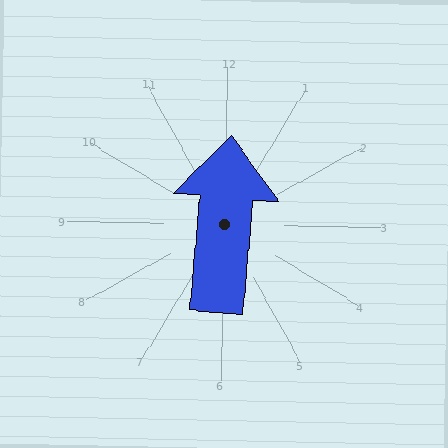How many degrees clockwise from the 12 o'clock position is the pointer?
Approximately 4 degrees.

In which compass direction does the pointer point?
North.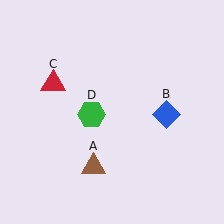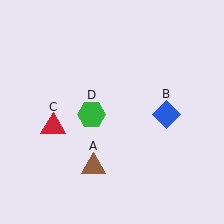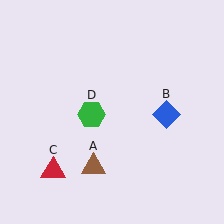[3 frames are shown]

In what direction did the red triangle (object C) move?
The red triangle (object C) moved down.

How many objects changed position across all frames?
1 object changed position: red triangle (object C).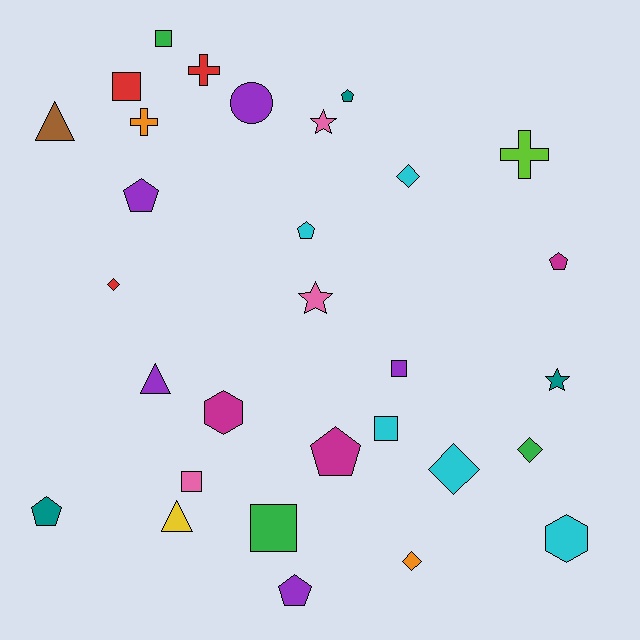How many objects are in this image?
There are 30 objects.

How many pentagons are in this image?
There are 7 pentagons.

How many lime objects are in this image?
There is 1 lime object.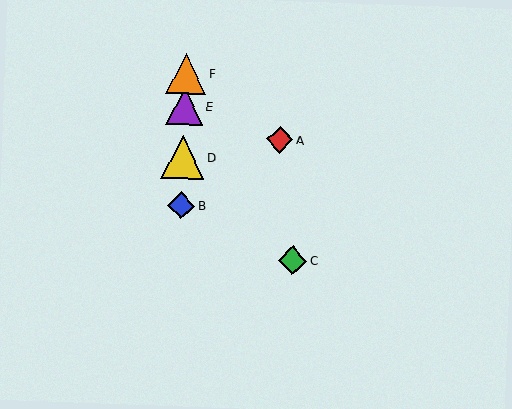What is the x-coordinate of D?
Object D is at x≈183.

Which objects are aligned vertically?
Objects B, D, E, F are aligned vertically.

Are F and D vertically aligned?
Yes, both are at x≈186.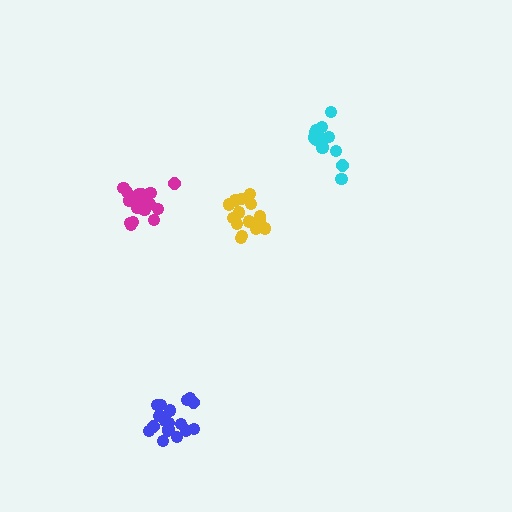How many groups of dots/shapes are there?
There are 4 groups.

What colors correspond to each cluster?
The clusters are colored: yellow, magenta, blue, cyan.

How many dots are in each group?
Group 1: 16 dots, Group 2: 19 dots, Group 3: 19 dots, Group 4: 14 dots (68 total).